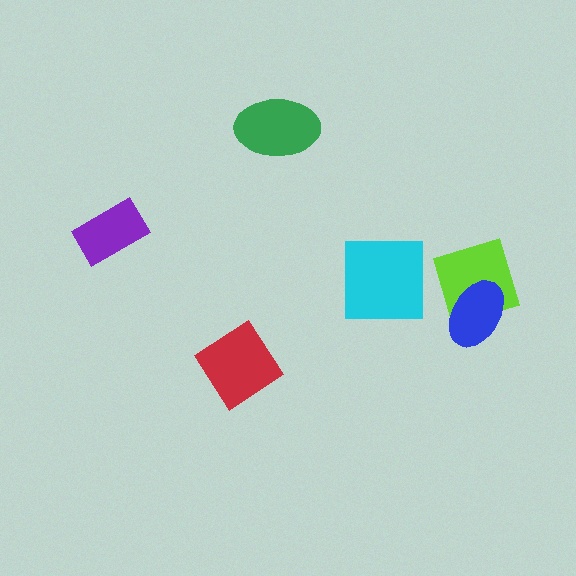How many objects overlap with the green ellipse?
0 objects overlap with the green ellipse.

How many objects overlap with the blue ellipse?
1 object overlaps with the blue ellipse.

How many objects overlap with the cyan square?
0 objects overlap with the cyan square.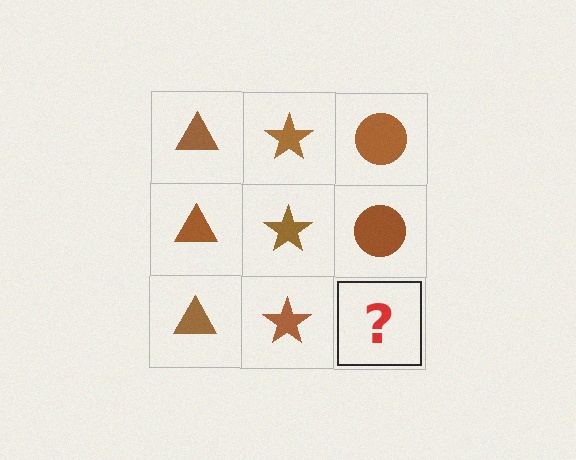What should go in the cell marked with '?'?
The missing cell should contain a brown circle.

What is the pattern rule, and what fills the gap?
The rule is that each column has a consistent shape. The gap should be filled with a brown circle.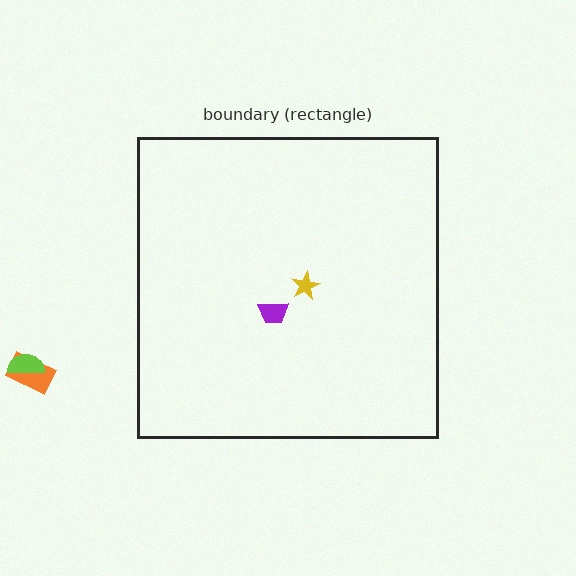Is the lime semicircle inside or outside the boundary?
Outside.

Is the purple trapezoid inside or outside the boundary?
Inside.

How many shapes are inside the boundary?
2 inside, 2 outside.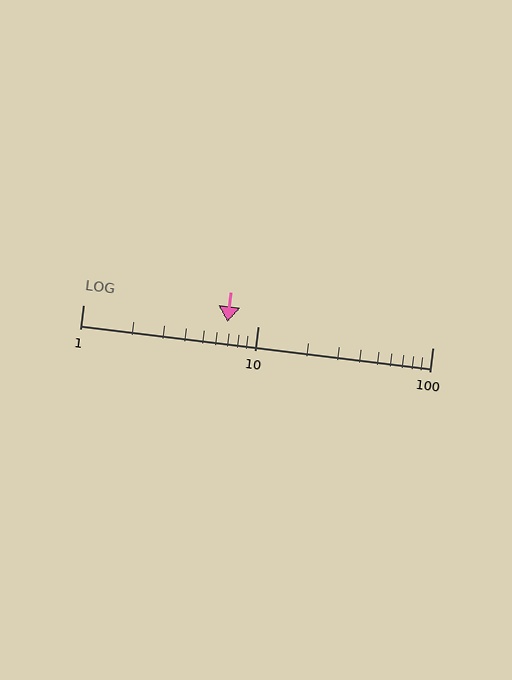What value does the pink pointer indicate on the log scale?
The pointer indicates approximately 6.7.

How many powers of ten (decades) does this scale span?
The scale spans 2 decades, from 1 to 100.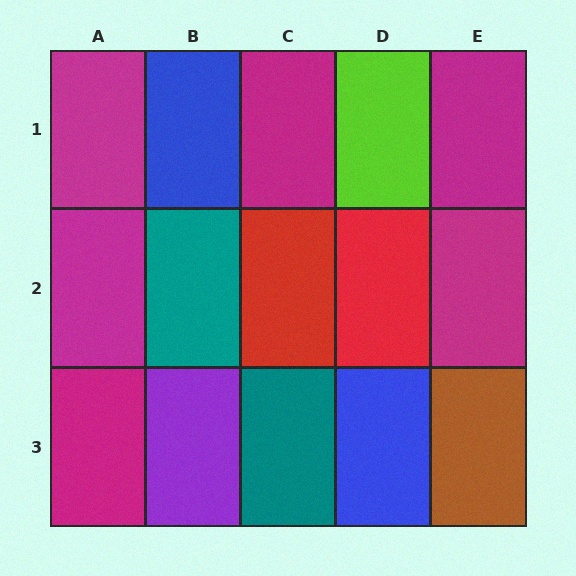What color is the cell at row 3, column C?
Teal.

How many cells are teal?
2 cells are teal.